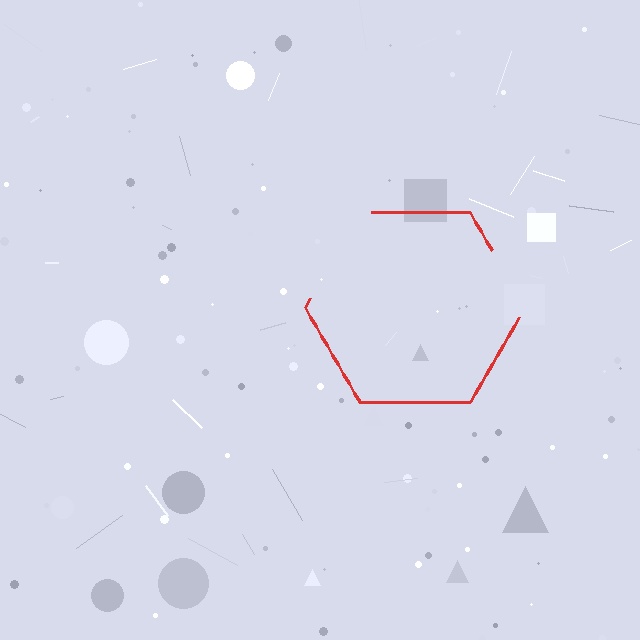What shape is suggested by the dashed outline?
The dashed outline suggests a hexagon.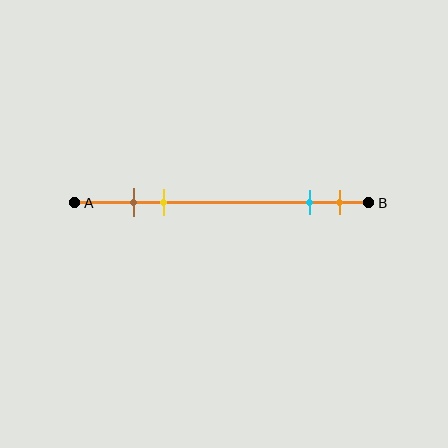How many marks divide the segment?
There are 4 marks dividing the segment.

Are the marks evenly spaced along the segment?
No, the marks are not evenly spaced.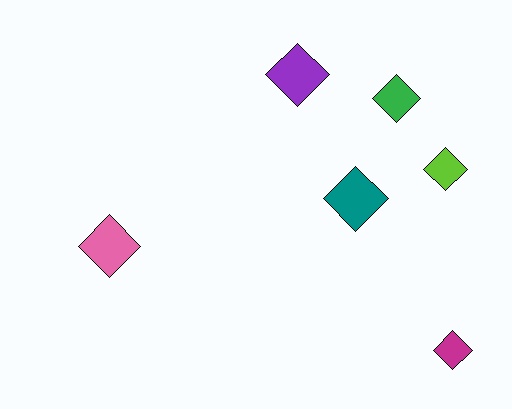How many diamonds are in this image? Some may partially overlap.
There are 6 diamonds.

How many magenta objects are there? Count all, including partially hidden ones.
There is 1 magenta object.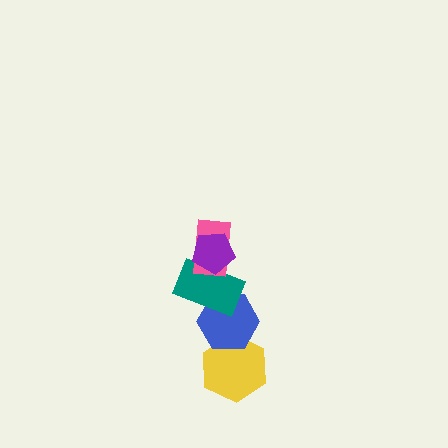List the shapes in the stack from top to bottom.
From top to bottom: the purple pentagon, the pink rectangle, the teal rectangle, the blue hexagon, the yellow hexagon.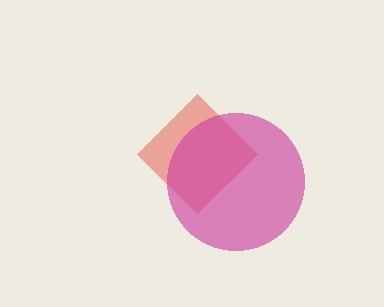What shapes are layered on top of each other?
The layered shapes are: a red diamond, a magenta circle.